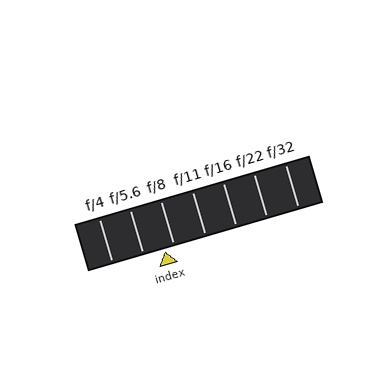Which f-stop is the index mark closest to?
The index mark is closest to f/8.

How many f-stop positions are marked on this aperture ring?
There are 7 f-stop positions marked.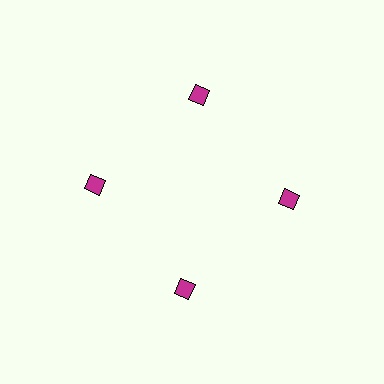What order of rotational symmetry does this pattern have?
This pattern has 4-fold rotational symmetry.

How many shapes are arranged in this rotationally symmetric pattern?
There are 4 shapes, arranged in 4 groups of 1.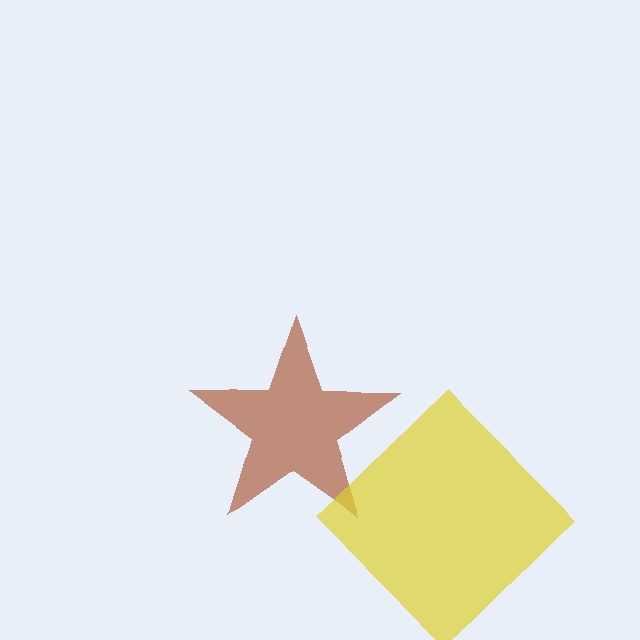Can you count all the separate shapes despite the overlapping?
Yes, there are 2 separate shapes.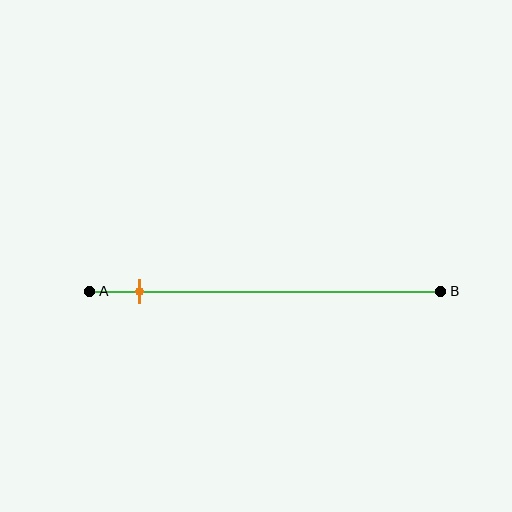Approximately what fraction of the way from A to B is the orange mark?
The orange mark is approximately 15% of the way from A to B.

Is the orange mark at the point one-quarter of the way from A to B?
No, the mark is at about 15% from A, not at the 25% one-quarter point.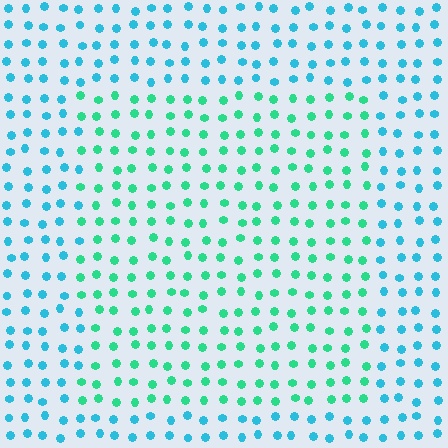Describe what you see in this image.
The image is filled with small cyan elements in a uniform arrangement. A rectangle-shaped region is visible where the elements are tinted to a slightly different hue, forming a subtle color boundary.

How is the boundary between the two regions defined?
The boundary is defined purely by a slight shift in hue (about 38 degrees). Spacing, size, and orientation are identical on both sides.